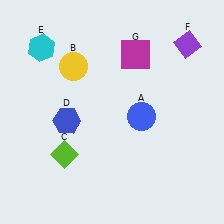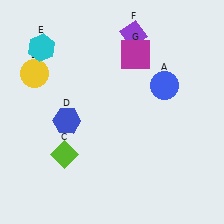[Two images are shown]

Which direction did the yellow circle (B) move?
The yellow circle (B) moved left.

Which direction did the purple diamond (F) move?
The purple diamond (F) moved left.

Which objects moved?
The objects that moved are: the blue circle (A), the yellow circle (B), the purple diamond (F).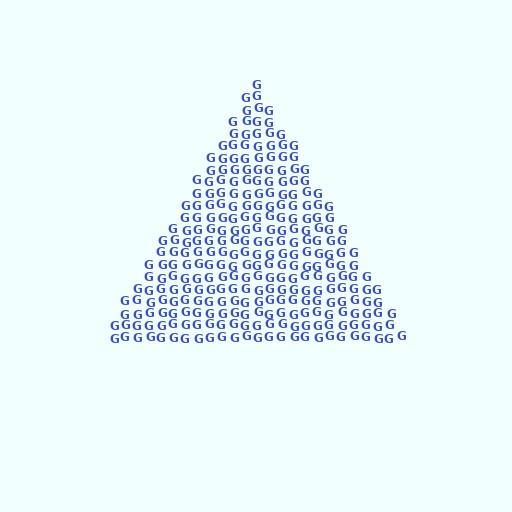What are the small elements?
The small elements are letter G's.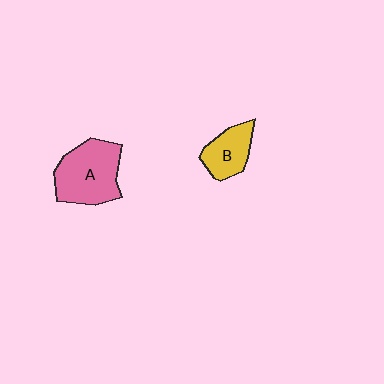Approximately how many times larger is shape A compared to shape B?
Approximately 1.7 times.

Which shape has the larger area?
Shape A (pink).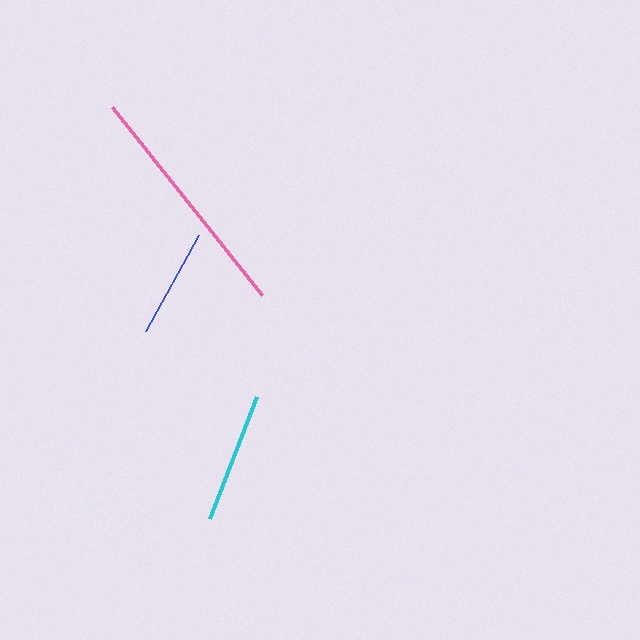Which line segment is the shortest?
The blue line is the shortest at approximately 111 pixels.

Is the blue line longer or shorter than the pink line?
The pink line is longer than the blue line.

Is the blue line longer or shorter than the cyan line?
The cyan line is longer than the blue line.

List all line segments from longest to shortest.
From longest to shortest: pink, cyan, blue.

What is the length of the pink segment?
The pink segment is approximately 240 pixels long.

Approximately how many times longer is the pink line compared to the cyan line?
The pink line is approximately 1.8 times the length of the cyan line.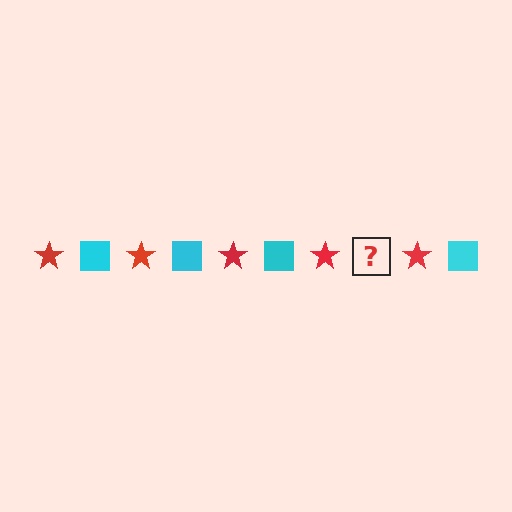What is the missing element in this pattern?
The missing element is a cyan square.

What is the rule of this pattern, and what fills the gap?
The rule is that the pattern alternates between red star and cyan square. The gap should be filled with a cyan square.